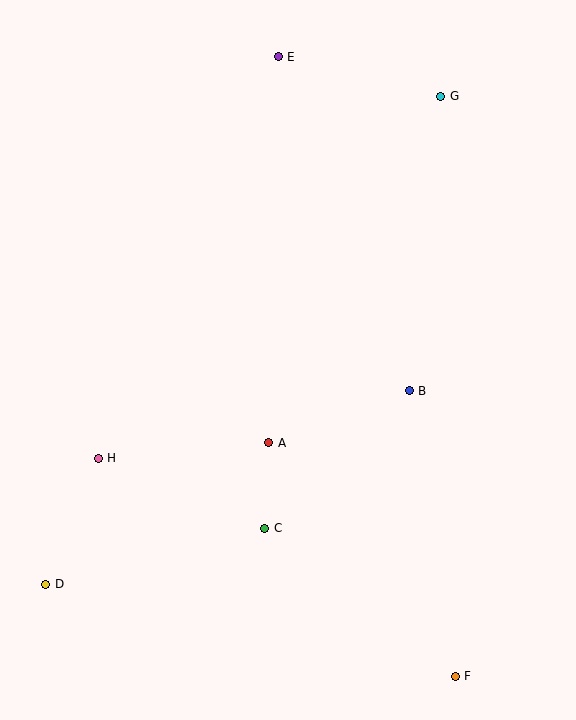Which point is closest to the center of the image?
Point A at (269, 443) is closest to the center.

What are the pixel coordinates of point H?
Point H is at (98, 458).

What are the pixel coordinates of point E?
Point E is at (278, 57).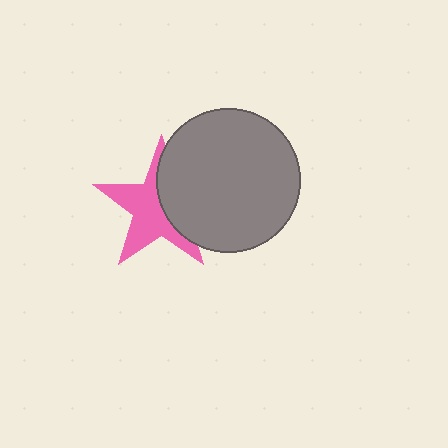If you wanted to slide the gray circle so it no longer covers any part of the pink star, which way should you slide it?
Slide it right — that is the most direct way to separate the two shapes.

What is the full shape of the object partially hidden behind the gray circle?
The partially hidden object is a pink star.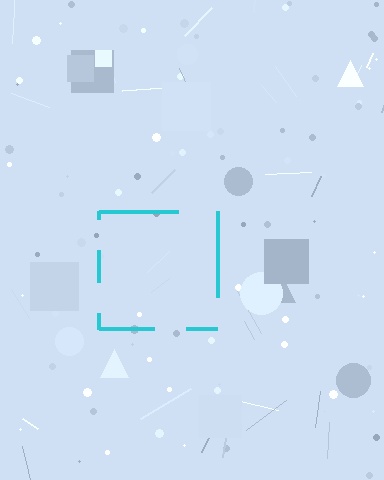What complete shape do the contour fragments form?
The contour fragments form a square.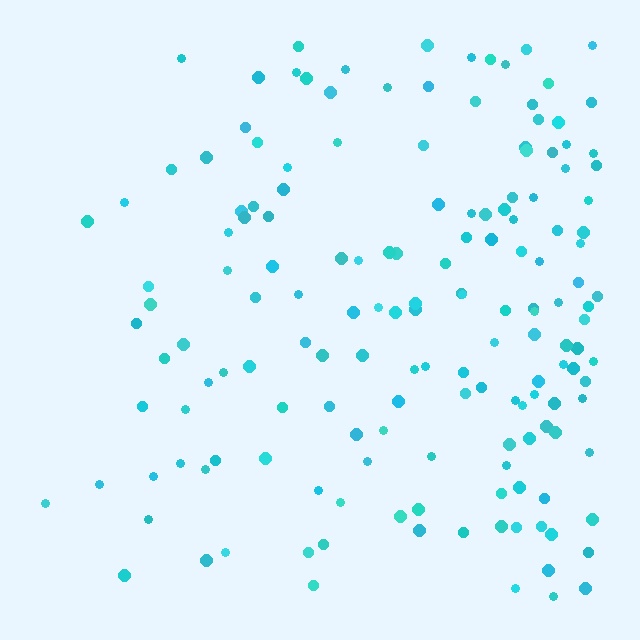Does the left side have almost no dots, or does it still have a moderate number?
Still a moderate number, just noticeably fewer than the right.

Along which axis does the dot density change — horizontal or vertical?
Horizontal.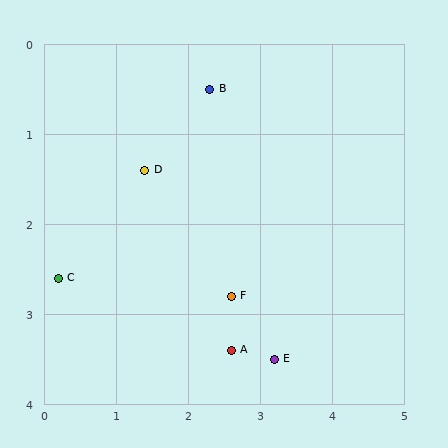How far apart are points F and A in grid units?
Points F and A are about 0.6 grid units apart.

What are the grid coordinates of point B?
Point B is at approximately (2.3, 0.5).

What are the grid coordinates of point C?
Point C is at approximately (0.2, 2.6).